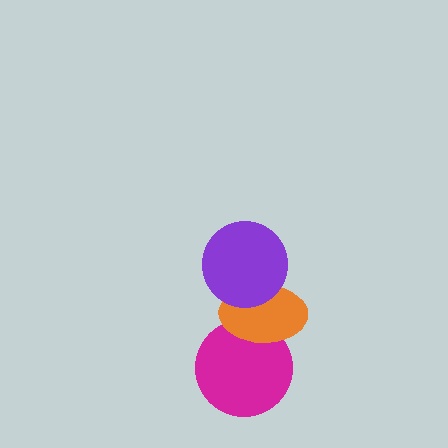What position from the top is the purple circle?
The purple circle is 1st from the top.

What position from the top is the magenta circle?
The magenta circle is 3rd from the top.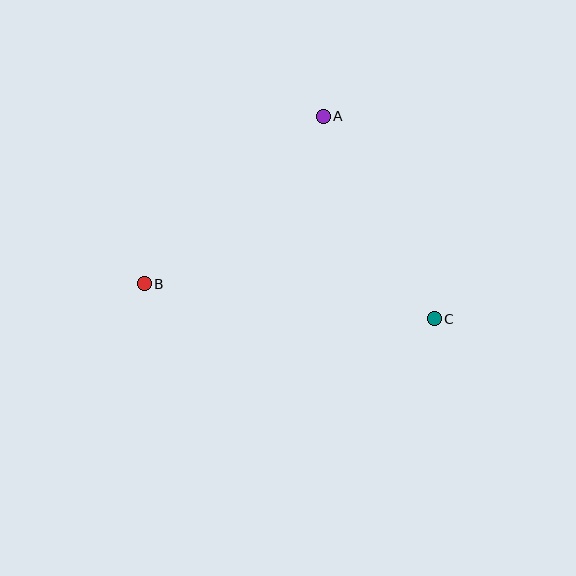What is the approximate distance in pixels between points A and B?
The distance between A and B is approximately 246 pixels.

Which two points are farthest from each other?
Points B and C are farthest from each other.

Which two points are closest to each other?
Points A and C are closest to each other.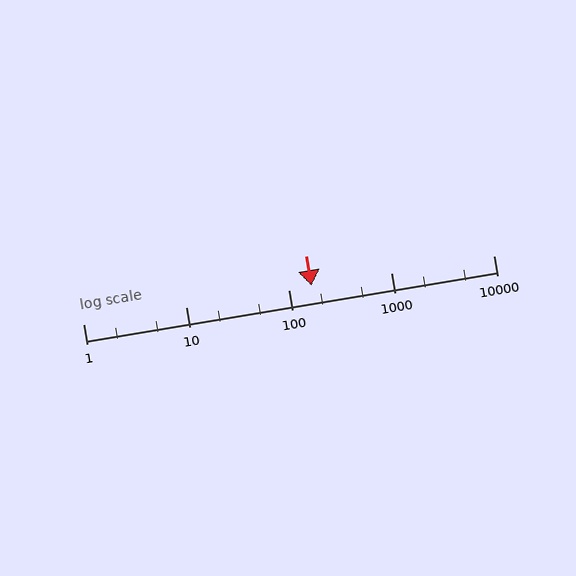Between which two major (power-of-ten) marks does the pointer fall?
The pointer is between 100 and 1000.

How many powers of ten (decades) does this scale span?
The scale spans 4 decades, from 1 to 10000.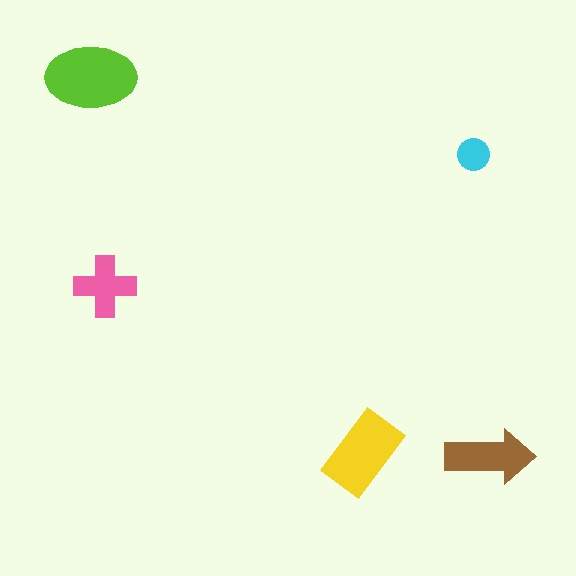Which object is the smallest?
The cyan circle.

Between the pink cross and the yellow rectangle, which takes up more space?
The yellow rectangle.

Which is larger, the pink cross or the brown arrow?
The brown arrow.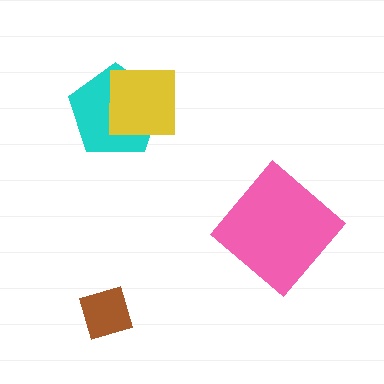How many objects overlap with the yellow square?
1 object overlaps with the yellow square.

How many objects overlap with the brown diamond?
0 objects overlap with the brown diamond.